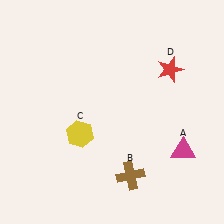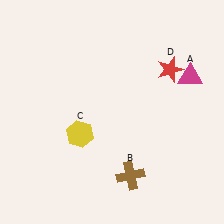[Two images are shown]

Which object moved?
The magenta triangle (A) moved up.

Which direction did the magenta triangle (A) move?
The magenta triangle (A) moved up.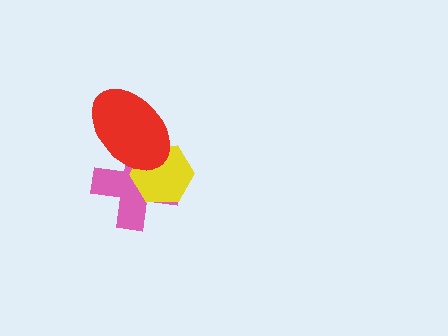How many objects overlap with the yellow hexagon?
2 objects overlap with the yellow hexagon.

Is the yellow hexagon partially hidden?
Yes, it is partially covered by another shape.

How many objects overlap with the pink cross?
2 objects overlap with the pink cross.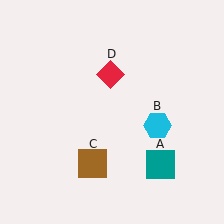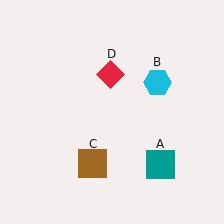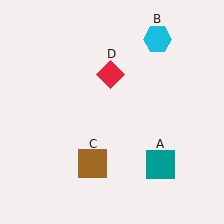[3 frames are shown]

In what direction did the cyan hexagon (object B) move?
The cyan hexagon (object B) moved up.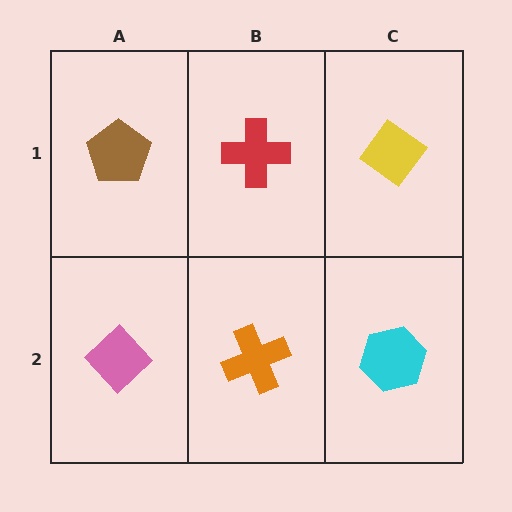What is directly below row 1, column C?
A cyan hexagon.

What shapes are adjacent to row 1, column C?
A cyan hexagon (row 2, column C), a red cross (row 1, column B).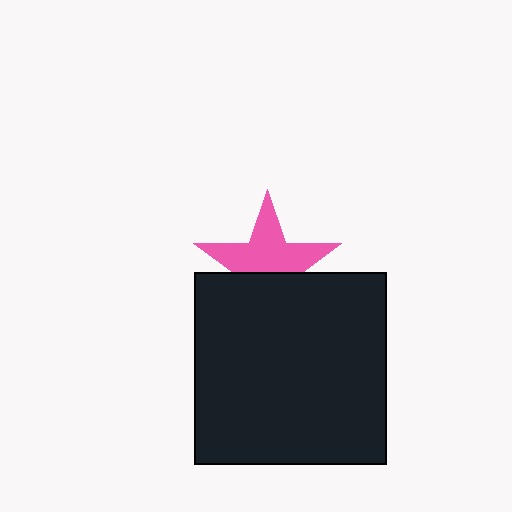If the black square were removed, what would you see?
You would see the complete pink star.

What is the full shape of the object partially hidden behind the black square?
The partially hidden object is a pink star.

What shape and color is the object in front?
The object in front is a black square.